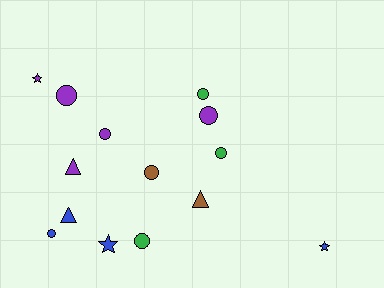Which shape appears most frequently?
Circle, with 8 objects.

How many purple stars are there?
There is 1 purple star.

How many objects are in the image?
There are 14 objects.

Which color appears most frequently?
Purple, with 5 objects.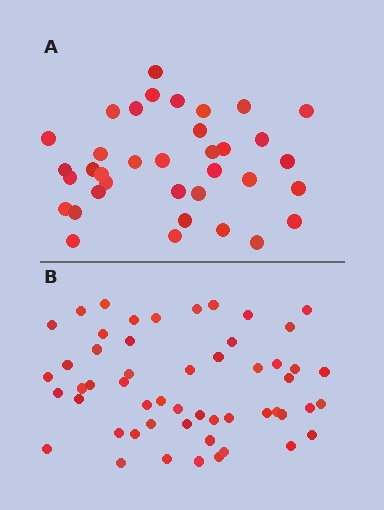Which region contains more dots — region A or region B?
Region B (the bottom region) has more dots.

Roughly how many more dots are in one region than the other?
Region B has approximately 15 more dots than region A.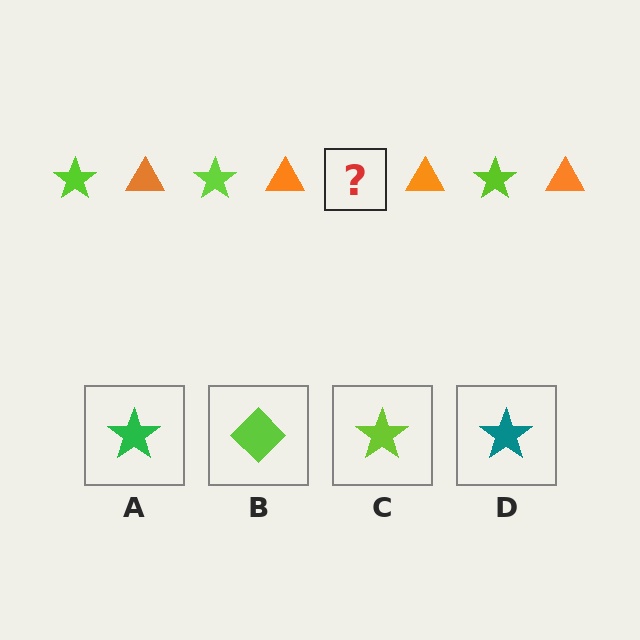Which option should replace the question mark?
Option C.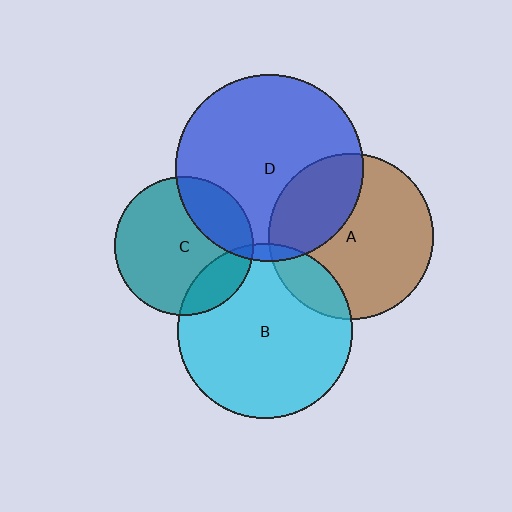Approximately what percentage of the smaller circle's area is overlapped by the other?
Approximately 20%.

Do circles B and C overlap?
Yes.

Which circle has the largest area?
Circle D (blue).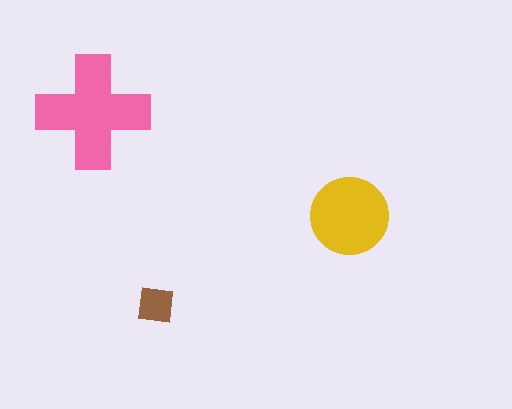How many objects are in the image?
There are 3 objects in the image.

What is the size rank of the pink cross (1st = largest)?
1st.